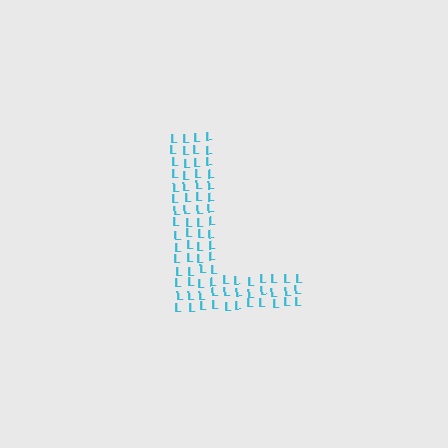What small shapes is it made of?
It is made of small letter L's.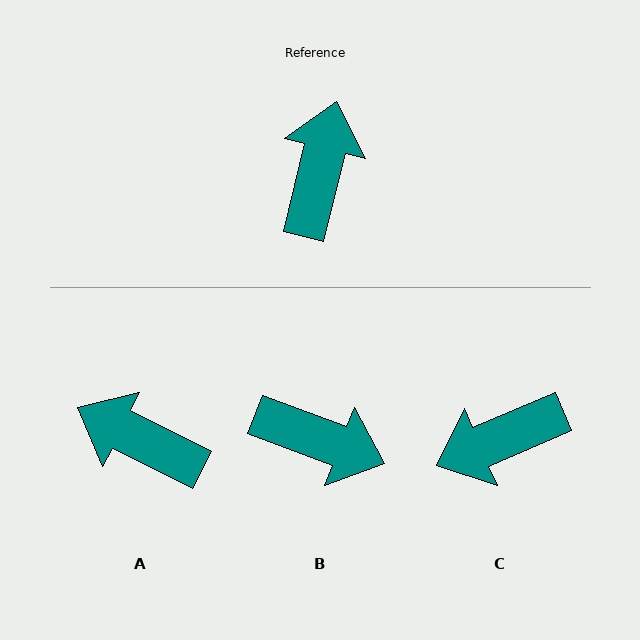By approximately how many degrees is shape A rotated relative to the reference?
Approximately 77 degrees counter-clockwise.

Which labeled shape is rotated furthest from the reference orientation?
C, about 127 degrees away.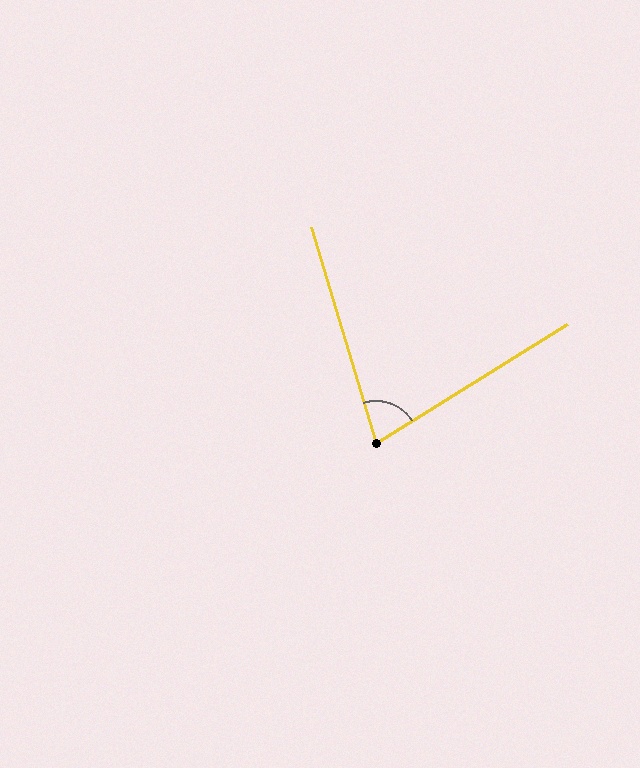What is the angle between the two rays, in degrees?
Approximately 75 degrees.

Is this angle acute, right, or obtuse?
It is acute.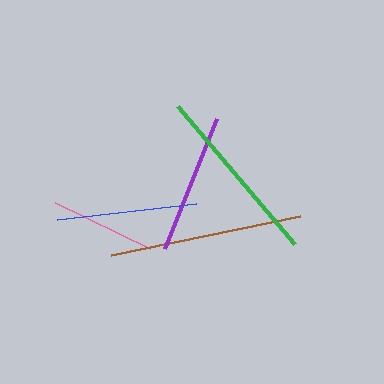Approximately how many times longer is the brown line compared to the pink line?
The brown line is approximately 1.8 times the length of the pink line.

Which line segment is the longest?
The brown line is the longest at approximately 193 pixels.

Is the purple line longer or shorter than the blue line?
The blue line is longer than the purple line.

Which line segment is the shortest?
The pink line is the shortest at approximately 105 pixels.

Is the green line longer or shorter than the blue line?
The green line is longer than the blue line.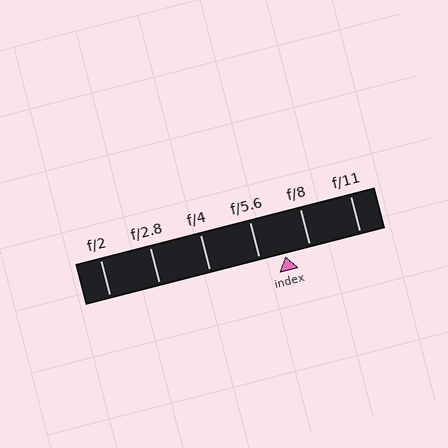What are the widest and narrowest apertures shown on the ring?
The widest aperture shown is f/2 and the narrowest is f/11.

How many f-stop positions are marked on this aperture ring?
There are 6 f-stop positions marked.